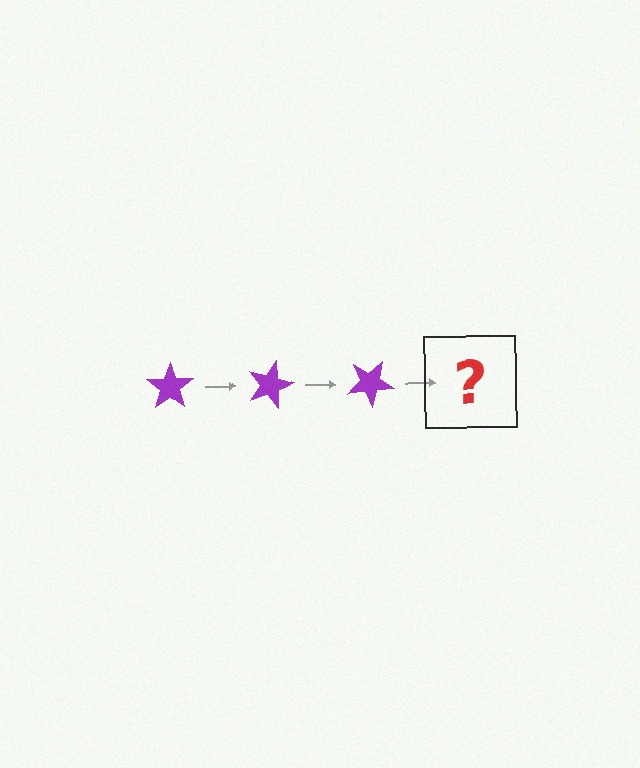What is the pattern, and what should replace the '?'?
The pattern is that the star rotates 15 degrees each step. The '?' should be a purple star rotated 45 degrees.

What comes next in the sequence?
The next element should be a purple star rotated 45 degrees.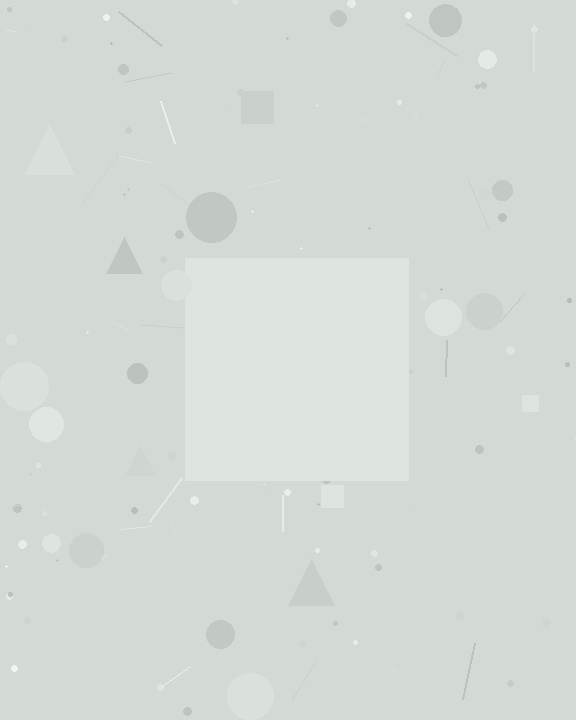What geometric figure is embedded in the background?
A square is embedded in the background.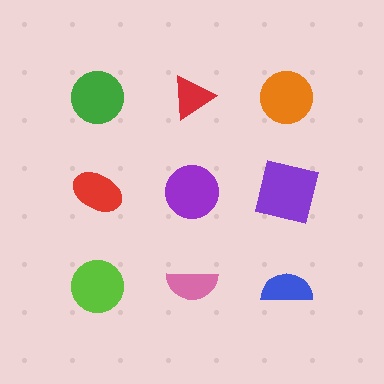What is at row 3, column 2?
A pink semicircle.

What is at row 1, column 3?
An orange circle.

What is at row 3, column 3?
A blue semicircle.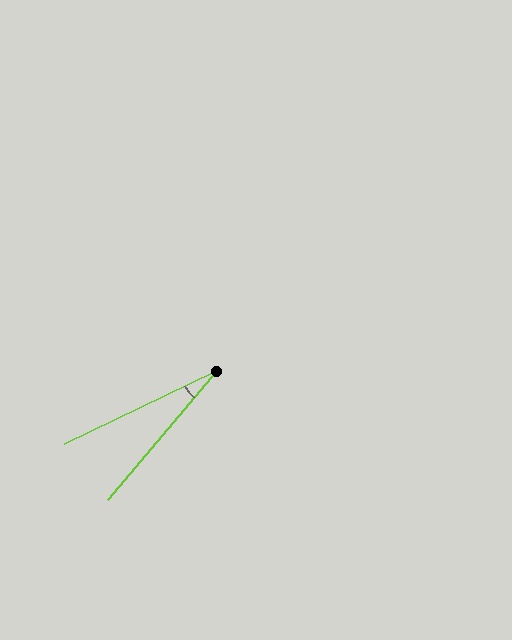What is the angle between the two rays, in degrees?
Approximately 24 degrees.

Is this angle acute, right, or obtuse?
It is acute.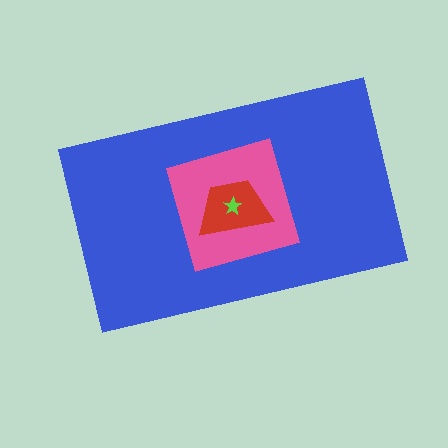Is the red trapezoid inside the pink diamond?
Yes.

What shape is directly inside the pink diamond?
The red trapezoid.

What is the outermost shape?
The blue rectangle.